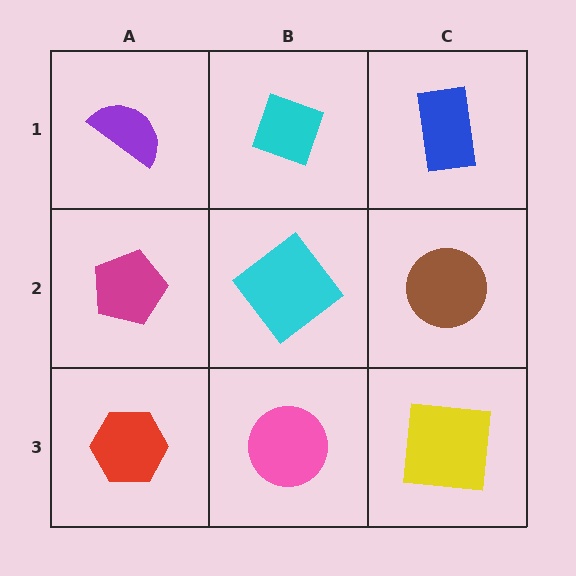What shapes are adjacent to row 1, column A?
A magenta pentagon (row 2, column A), a cyan diamond (row 1, column B).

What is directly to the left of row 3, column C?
A pink circle.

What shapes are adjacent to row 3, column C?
A brown circle (row 2, column C), a pink circle (row 3, column B).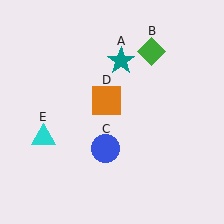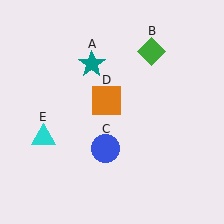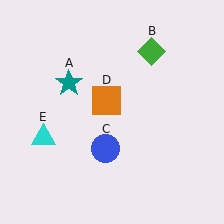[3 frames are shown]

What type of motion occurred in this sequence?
The teal star (object A) rotated counterclockwise around the center of the scene.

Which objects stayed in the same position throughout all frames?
Green diamond (object B) and blue circle (object C) and orange square (object D) and cyan triangle (object E) remained stationary.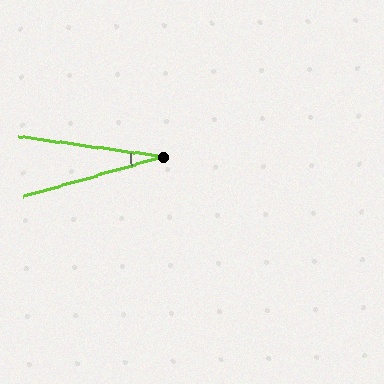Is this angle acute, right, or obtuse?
It is acute.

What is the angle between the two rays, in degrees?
Approximately 24 degrees.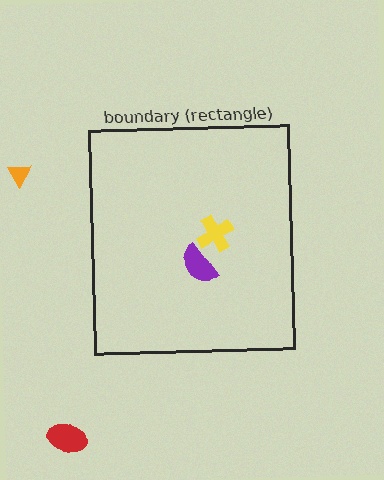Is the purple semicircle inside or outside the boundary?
Inside.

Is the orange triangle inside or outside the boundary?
Outside.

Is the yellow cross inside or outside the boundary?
Inside.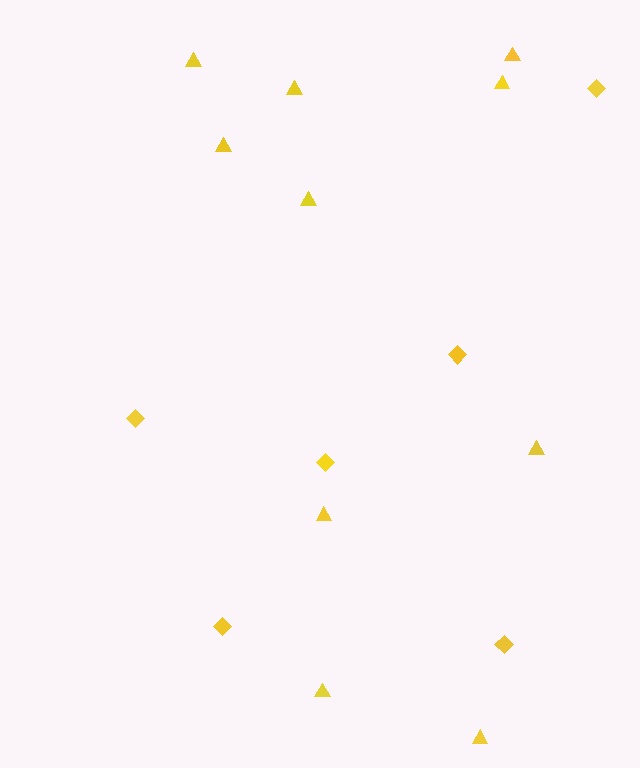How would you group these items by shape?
There are 2 groups: one group of diamonds (6) and one group of triangles (10).